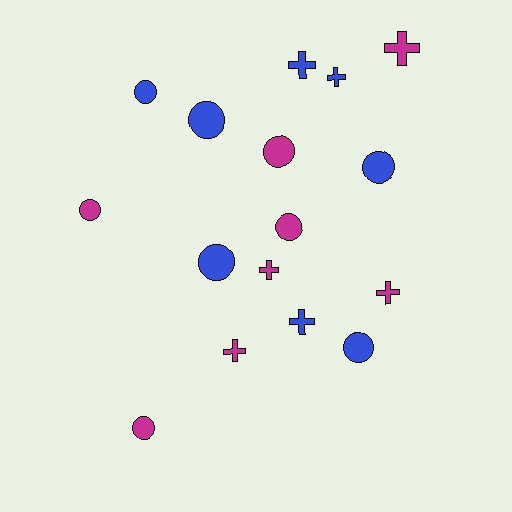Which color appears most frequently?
Magenta, with 8 objects.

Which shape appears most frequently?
Circle, with 9 objects.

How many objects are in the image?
There are 16 objects.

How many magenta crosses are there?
There are 4 magenta crosses.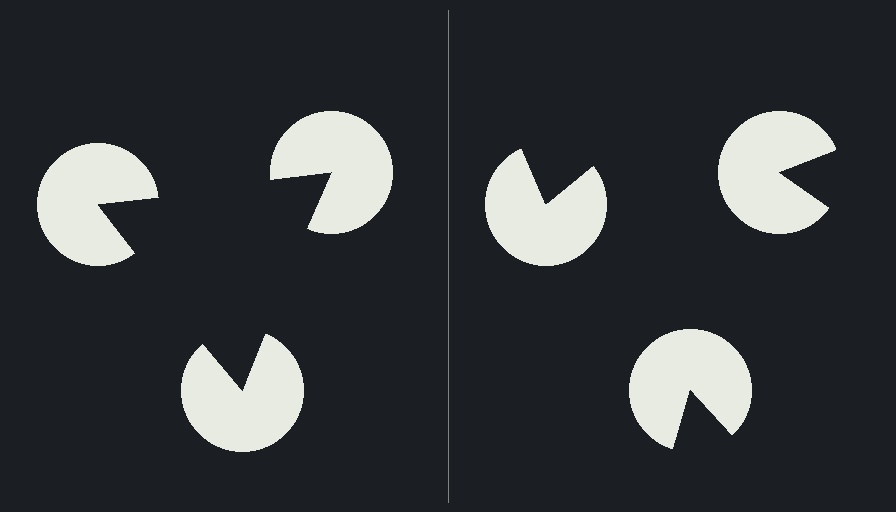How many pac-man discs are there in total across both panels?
6 — 3 on each side.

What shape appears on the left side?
An illusory triangle.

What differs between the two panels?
The pac-man discs are positioned identically on both sides; only the wedge orientations differ. On the left they align to a triangle; on the right they are misaligned.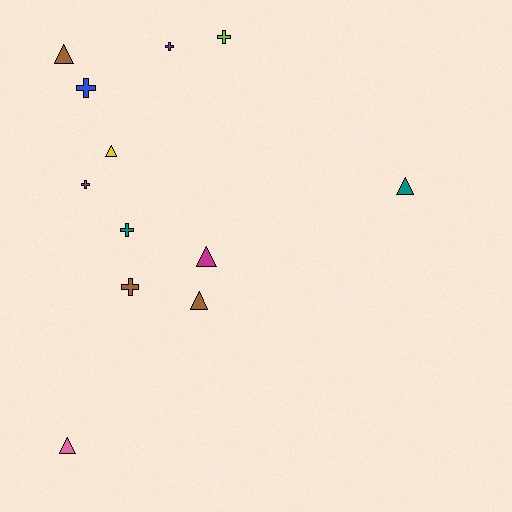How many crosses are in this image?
There are 6 crosses.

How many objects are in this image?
There are 12 objects.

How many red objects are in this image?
There are no red objects.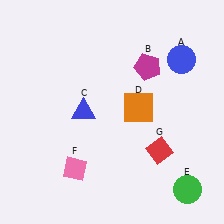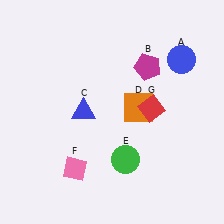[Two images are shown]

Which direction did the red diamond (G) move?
The red diamond (G) moved up.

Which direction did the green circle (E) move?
The green circle (E) moved left.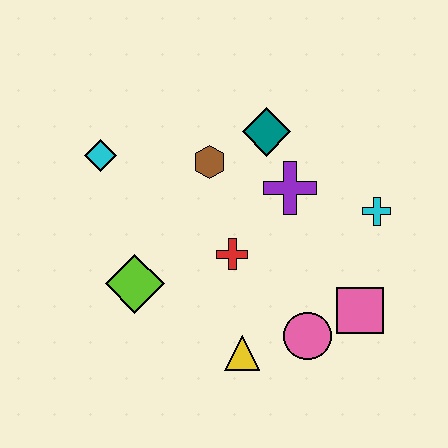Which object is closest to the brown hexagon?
The teal diamond is closest to the brown hexagon.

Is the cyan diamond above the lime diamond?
Yes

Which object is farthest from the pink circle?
The cyan diamond is farthest from the pink circle.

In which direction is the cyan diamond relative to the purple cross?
The cyan diamond is to the left of the purple cross.